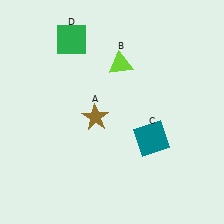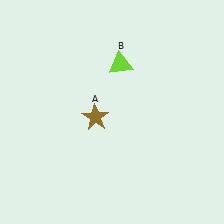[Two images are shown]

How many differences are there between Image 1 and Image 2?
There are 2 differences between the two images.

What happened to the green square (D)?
The green square (D) was removed in Image 2. It was in the top-left area of Image 1.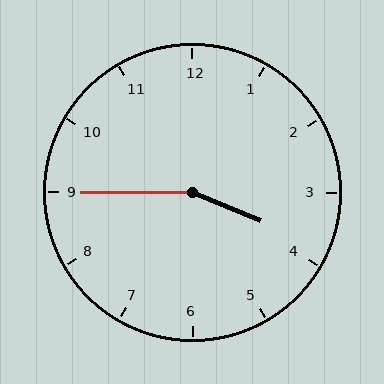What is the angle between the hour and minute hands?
Approximately 158 degrees.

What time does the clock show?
3:45.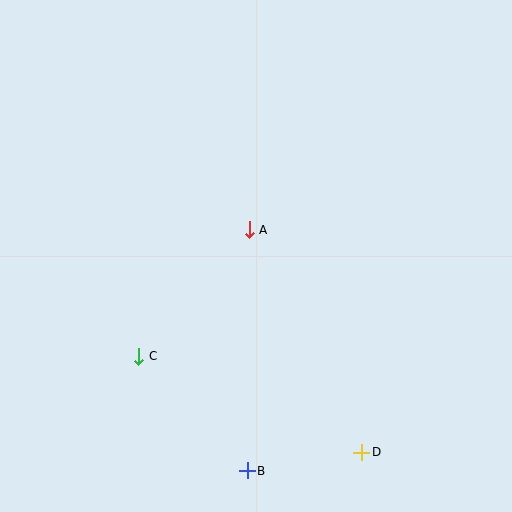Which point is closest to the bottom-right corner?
Point D is closest to the bottom-right corner.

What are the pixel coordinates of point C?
Point C is at (139, 356).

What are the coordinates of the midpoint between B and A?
The midpoint between B and A is at (248, 350).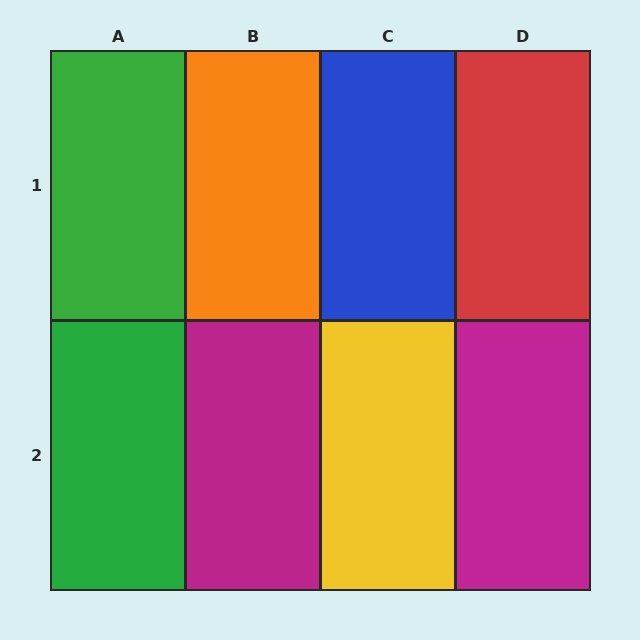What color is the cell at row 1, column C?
Blue.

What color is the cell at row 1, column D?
Red.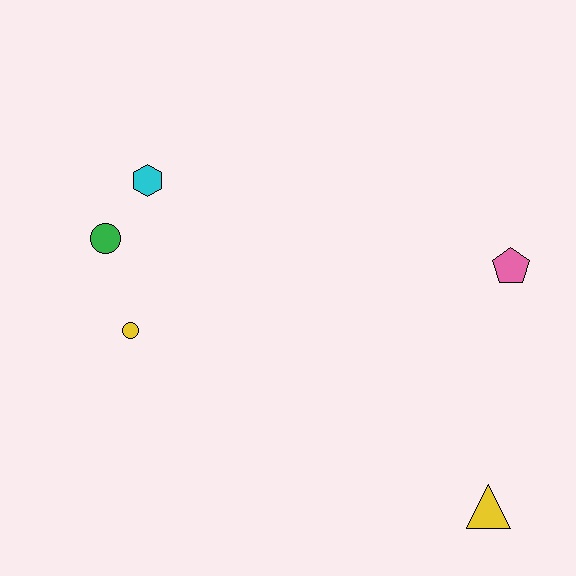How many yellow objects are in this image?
There are 2 yellow objects.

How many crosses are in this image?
There are no crosses.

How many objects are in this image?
There are 5 objects.